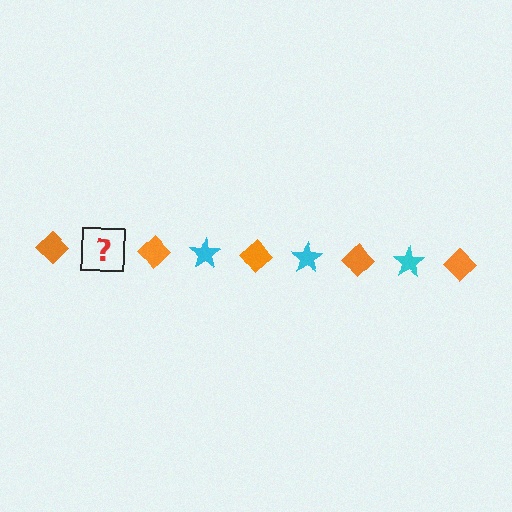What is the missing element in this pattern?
The missing element is a cyan star.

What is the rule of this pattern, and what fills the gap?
The rule is that the pattern alternates between orange diamond and cyan star. The gap should be filled with a cyan star.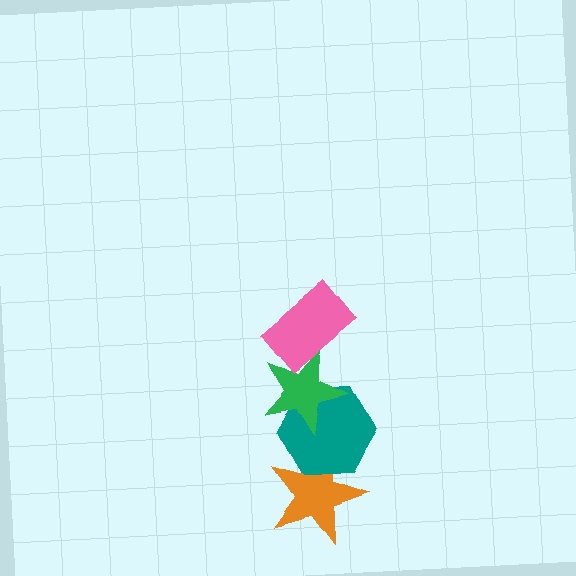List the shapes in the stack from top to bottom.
From top to bottom: the pink rectangle, the green star, the teal hexagon, the orange star.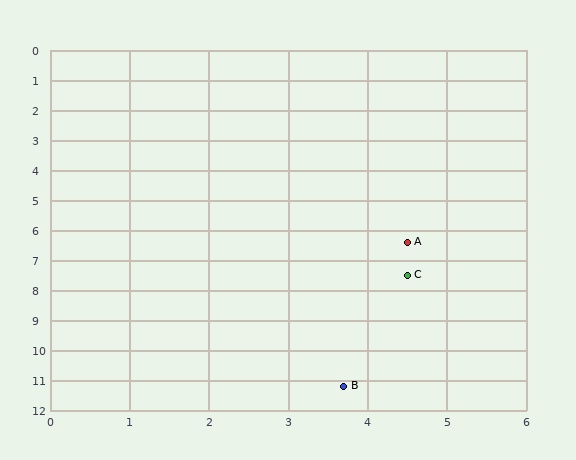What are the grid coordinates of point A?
Point A is at approximately (4.5, 6.4).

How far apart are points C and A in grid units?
Points C and A are about 1.1 grid units apart.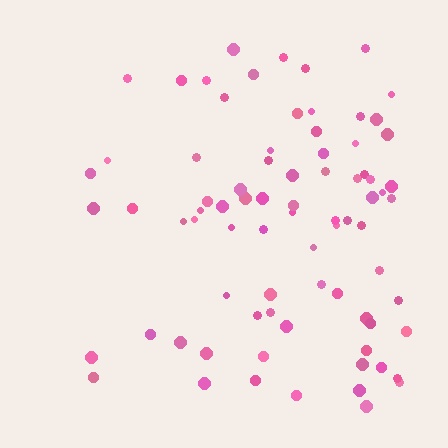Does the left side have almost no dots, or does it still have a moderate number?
Still a moderate number, just noticeably fewer than the right.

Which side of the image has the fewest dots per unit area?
The left.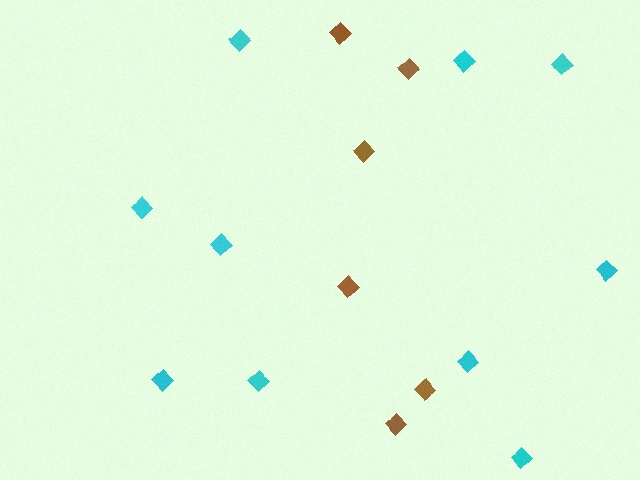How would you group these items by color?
There are 2 groups: one group of cyan diamonds (10) and one group of brown diamonds (6).